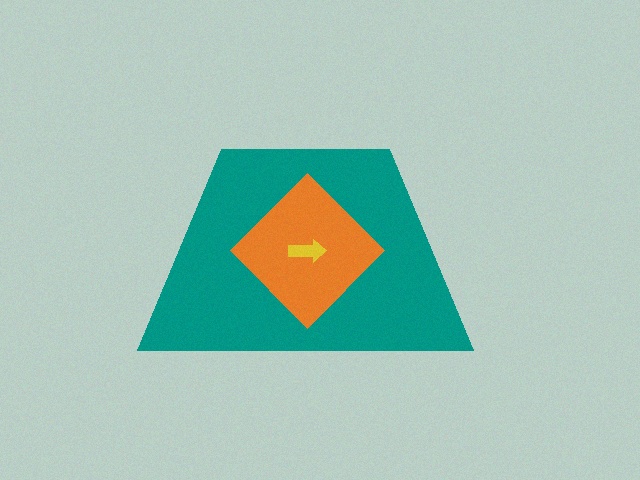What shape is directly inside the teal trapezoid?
The orange diamond.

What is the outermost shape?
The teal trapezoid.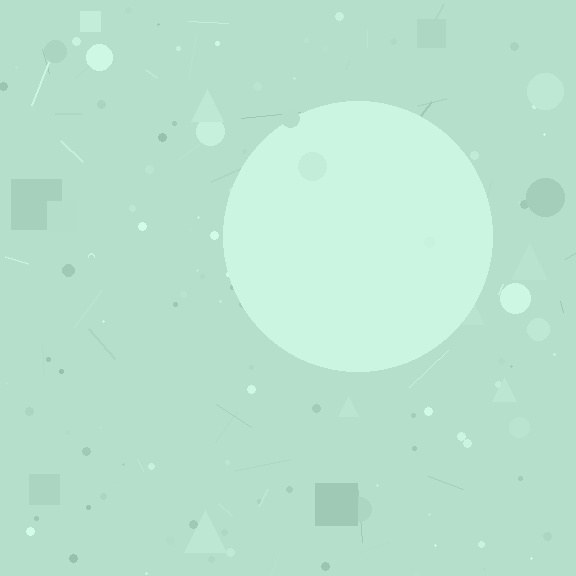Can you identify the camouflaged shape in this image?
The camouflaged shape is a circle.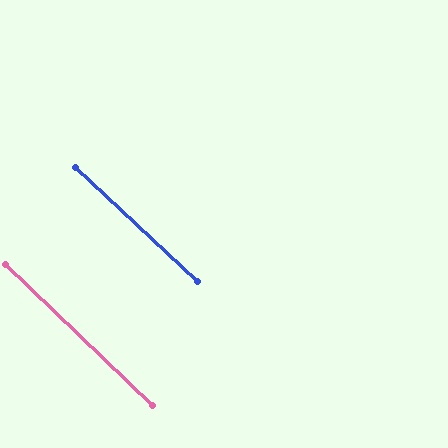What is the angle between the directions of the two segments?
Approximately 1 degree.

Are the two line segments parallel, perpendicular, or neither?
Parallel — their directions differ by only 0.9°.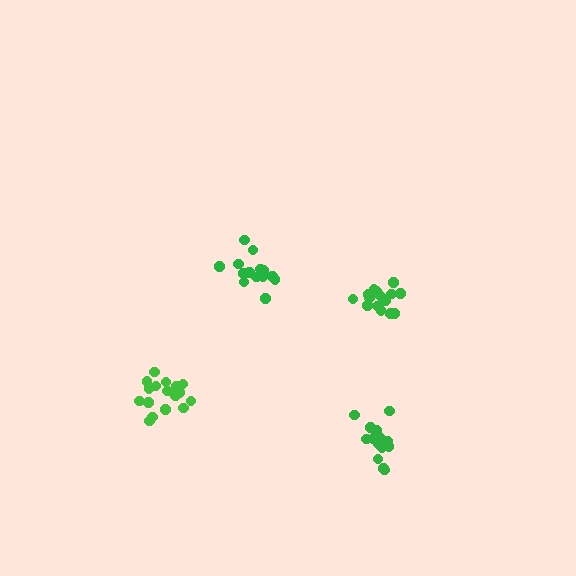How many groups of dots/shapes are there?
There are 4 groups.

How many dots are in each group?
Group 1: 14 dots, Group 2: 16 dots, Group 3: 17 dots, Group 4: 17 dots (64 total).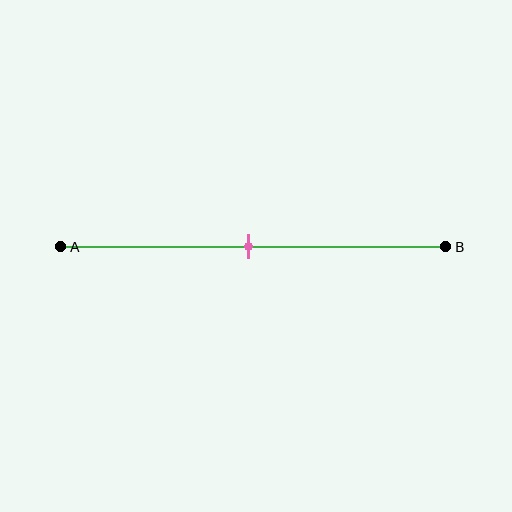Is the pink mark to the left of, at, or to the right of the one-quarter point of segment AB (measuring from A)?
The pink mark is to the right of the one-quarter point of segment AB.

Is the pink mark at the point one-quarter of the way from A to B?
No, the mark is at about 50% from A, not at the 25% one-quarter point.